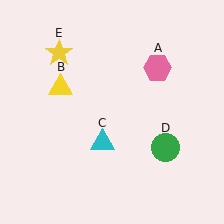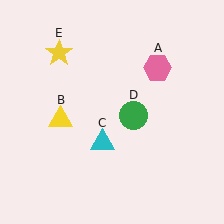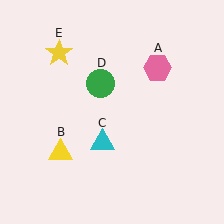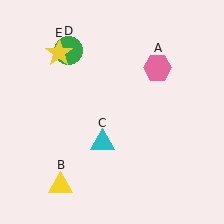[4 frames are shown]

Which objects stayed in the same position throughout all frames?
Pink hexagon (object A) and cyan triangle (object C) and yellow star (object E) remained stationary.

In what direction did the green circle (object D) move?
The green circle (object D) moved up and to the left.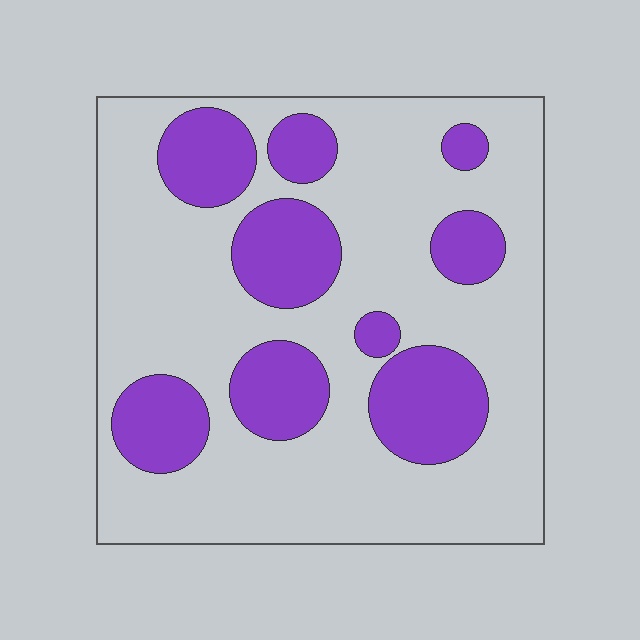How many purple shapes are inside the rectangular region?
9.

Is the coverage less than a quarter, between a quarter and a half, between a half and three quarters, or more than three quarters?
Between a quarter and a half.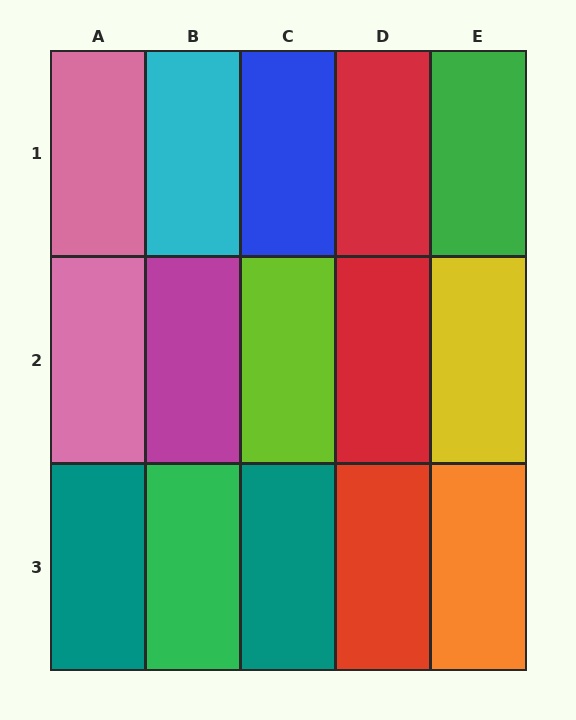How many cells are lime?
1 cell is lime.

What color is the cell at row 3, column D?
Red.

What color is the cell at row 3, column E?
Orange.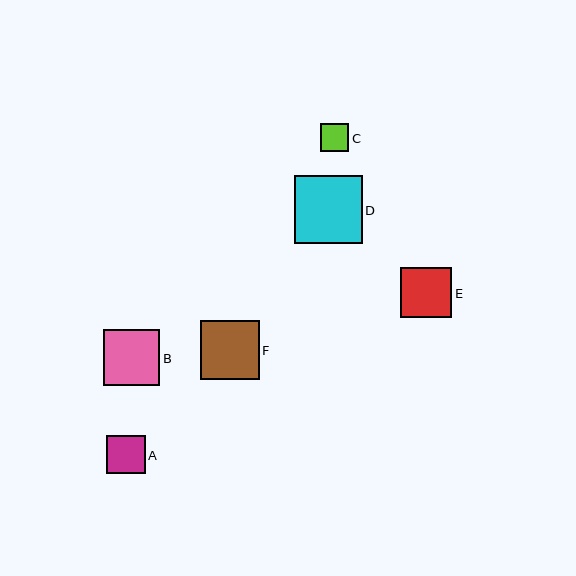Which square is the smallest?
Square C is the smallest with a size of approximately 28 pixels.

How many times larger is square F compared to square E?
Square F is approximately 1.2 times the size of square E.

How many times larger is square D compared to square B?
Square D is approximately 1.2 times the size of square B.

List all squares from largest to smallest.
From largest to smallest: D, F, B, E, A, C.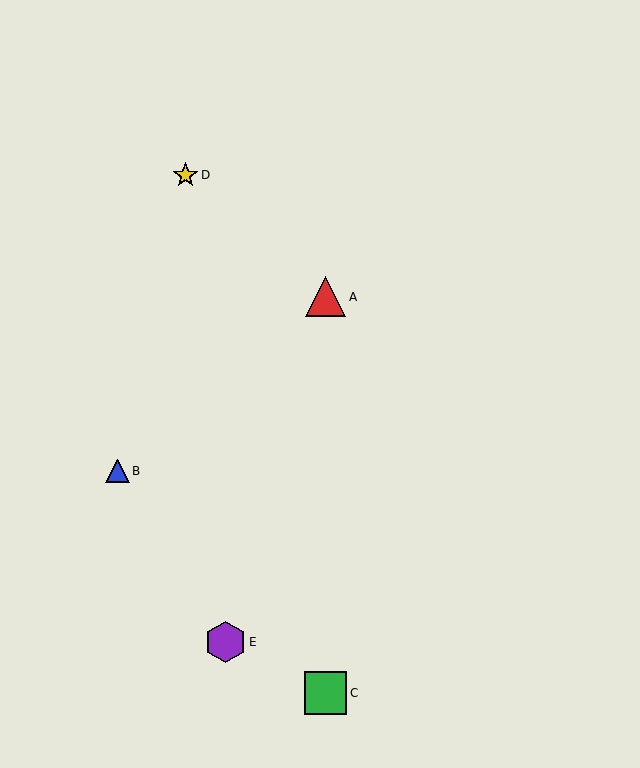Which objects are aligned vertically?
Objects A, C are aligned vertically.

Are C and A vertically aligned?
Yes, both are at x≈326.